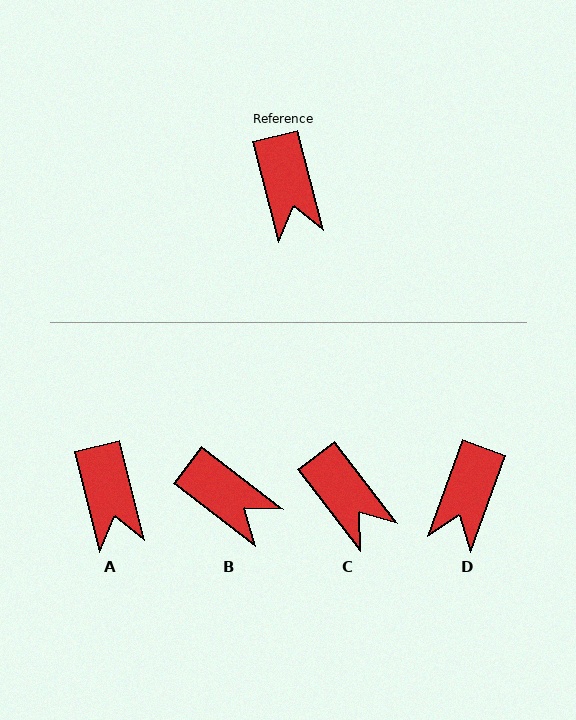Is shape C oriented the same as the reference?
No, it is off by about 23 degrees.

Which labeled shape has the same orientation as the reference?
A.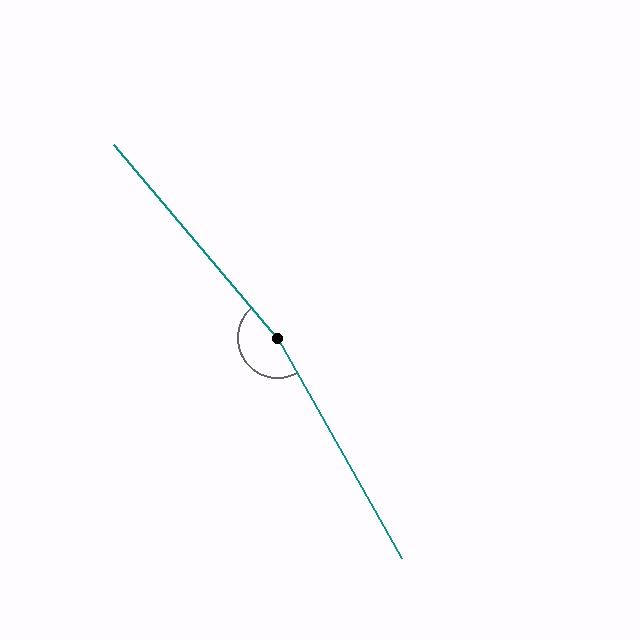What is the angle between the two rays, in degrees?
Approximately 169 degrees.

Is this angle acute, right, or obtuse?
It is obtuse.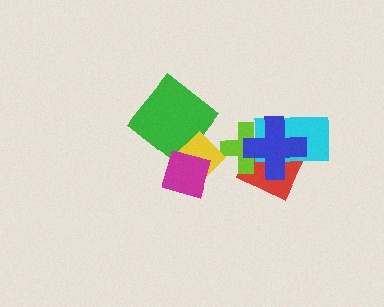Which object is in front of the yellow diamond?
The magenta diamond is in front of the yellow diamond.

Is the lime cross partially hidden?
Yes, it is partially covered by another shape.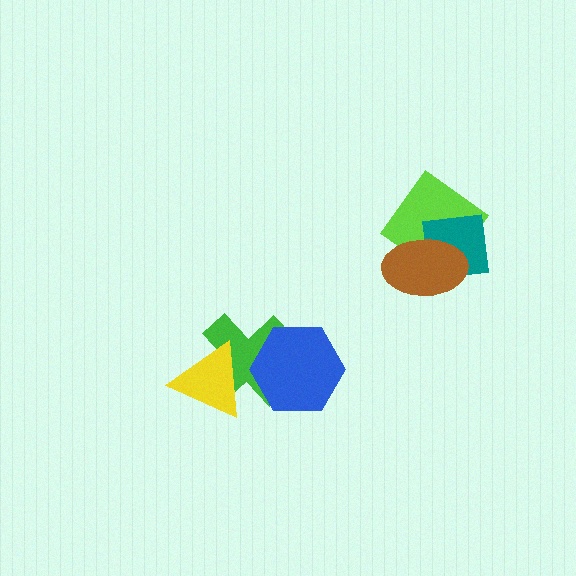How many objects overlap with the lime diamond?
2 objects overlap with the lime diamond.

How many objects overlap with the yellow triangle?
1 object overlaps with the yellow triangle.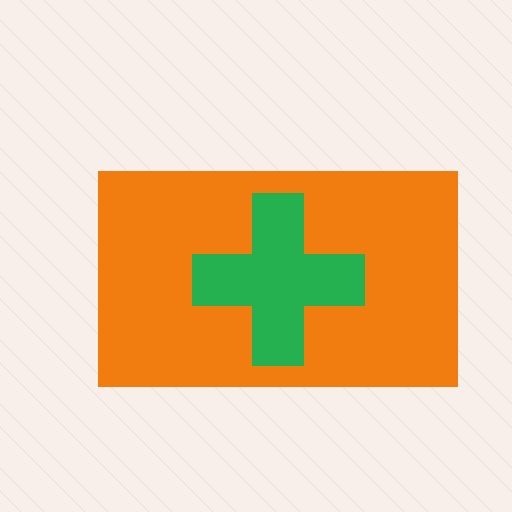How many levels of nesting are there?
2.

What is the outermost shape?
The orange rectangle.